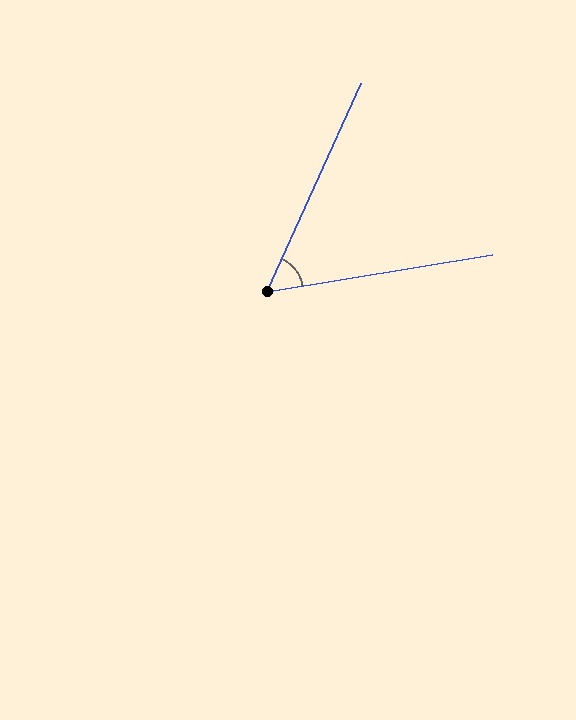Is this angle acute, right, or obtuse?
It is acute.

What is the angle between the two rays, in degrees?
Approximately 56 degrees.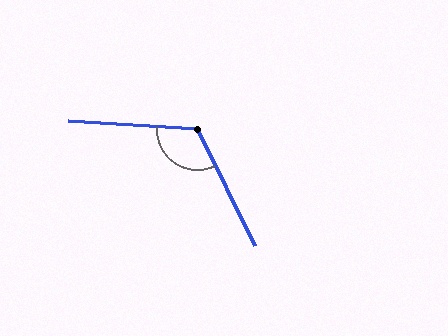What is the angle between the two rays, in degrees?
Approximately 119 degrees.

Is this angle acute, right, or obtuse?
It is obtuse.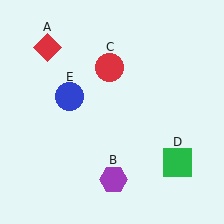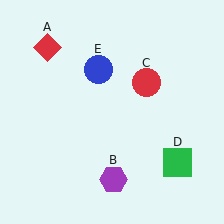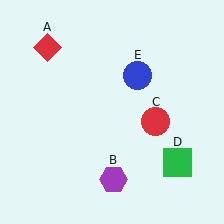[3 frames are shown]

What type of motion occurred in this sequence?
The red circle (object C), blue circle (object E) rotated clockwise around the center of the scene.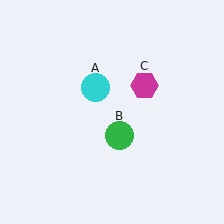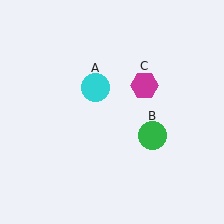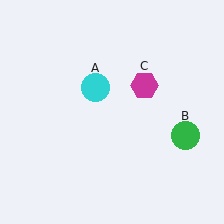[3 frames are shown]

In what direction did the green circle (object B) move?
The green circle (object B) moved right.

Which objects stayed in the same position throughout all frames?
Cyan circle (object A) and magenta hexagon (object C) remained stationary.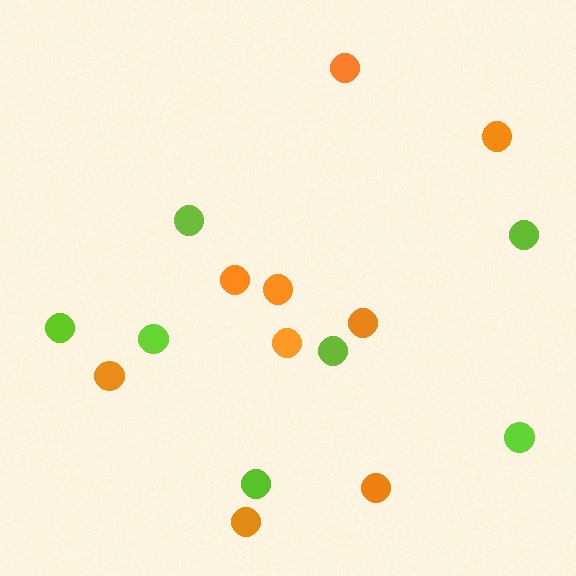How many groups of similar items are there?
There are 2 groups: one group of orange circles (9) and one group of lime circles (7).